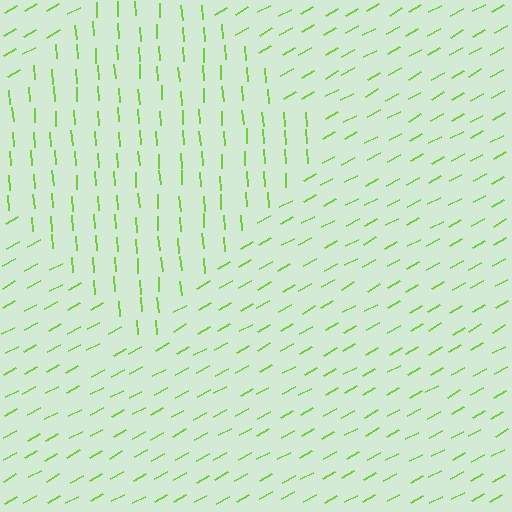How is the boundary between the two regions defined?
The boundary is defined purely by a change in line orientation (approximately 65 degrees difference). All lines are the same color and thickness.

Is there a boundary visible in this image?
Yes, there is a texture boundary formed by a change in line orientation.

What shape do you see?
I see a diamond.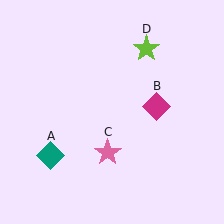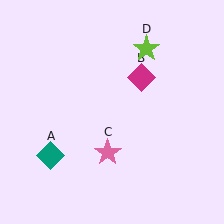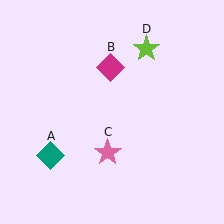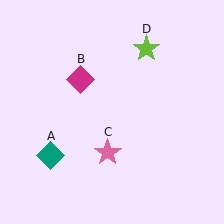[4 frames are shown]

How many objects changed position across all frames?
1 object changed position: magenta diamond (object B).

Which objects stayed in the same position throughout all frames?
Teal diamond (object A) and pink star (object C) and lime star (object D) remained stationary.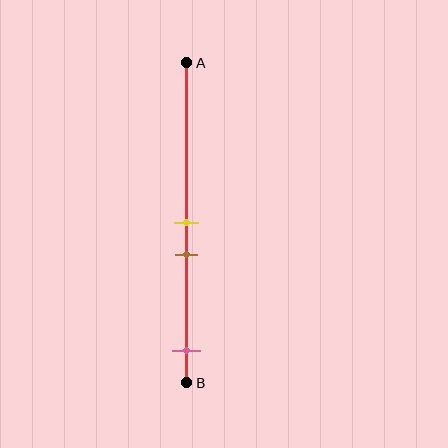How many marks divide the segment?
There are 3 marks dividing the segment.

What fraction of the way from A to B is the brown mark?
The brown mark is approximately 60% (0.6) of the way from A to B.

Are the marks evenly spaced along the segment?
No, the marks are not evenly spaced.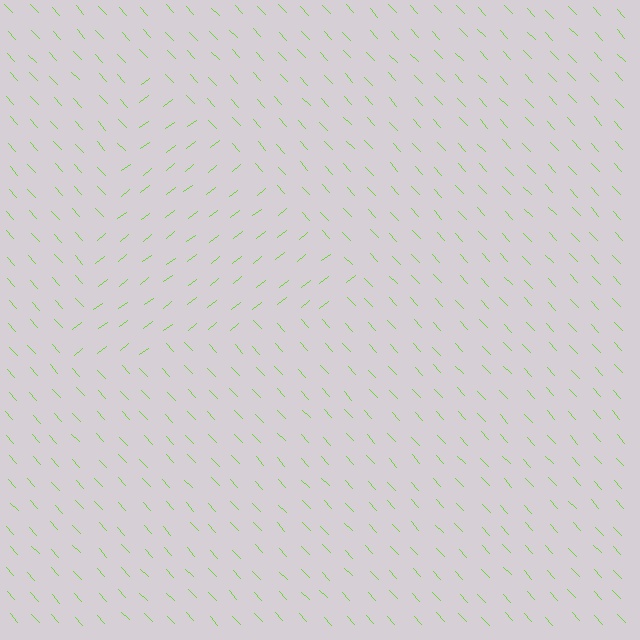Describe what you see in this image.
The image is filled with small lime line segments. A triangle region in the image has lines oriented differently from the surrounding lines, creating a visible texture boundary.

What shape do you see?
I see a triangle.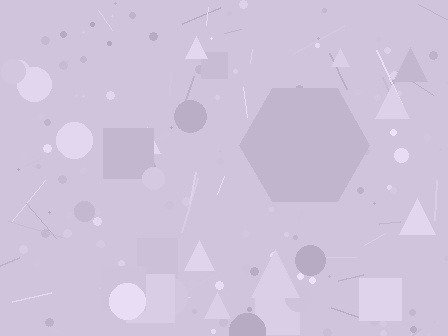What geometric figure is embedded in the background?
A hexagon is embedded in the background.